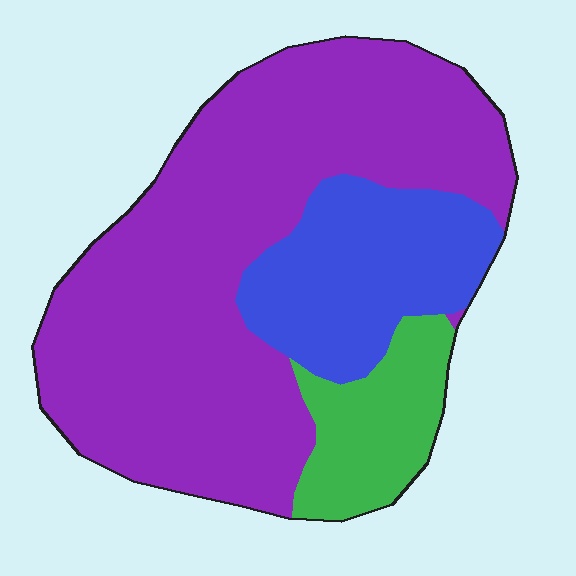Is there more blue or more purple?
Purple.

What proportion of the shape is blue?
Blue covers about 20% of the shape.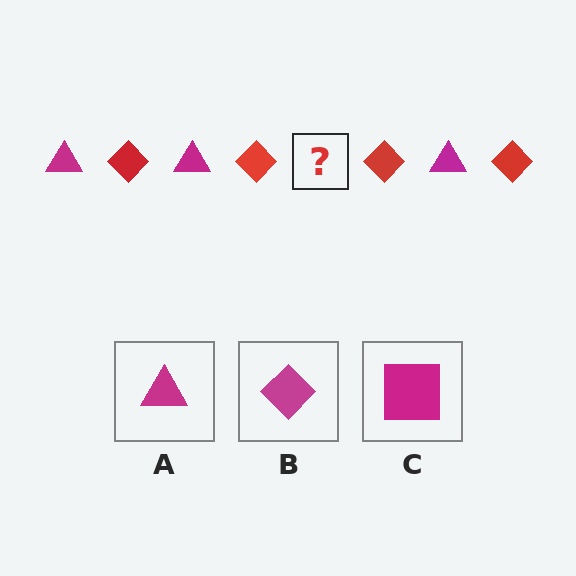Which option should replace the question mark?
Option A.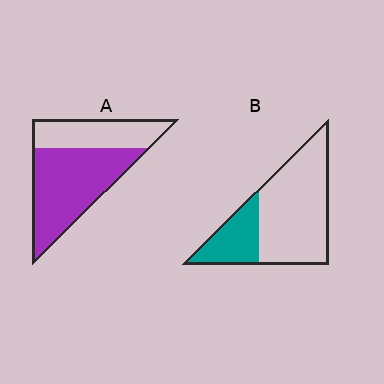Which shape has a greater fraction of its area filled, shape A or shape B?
Shape A.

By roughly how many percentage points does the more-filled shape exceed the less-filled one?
By roughly 35 percentage points (A over B).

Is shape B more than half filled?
No.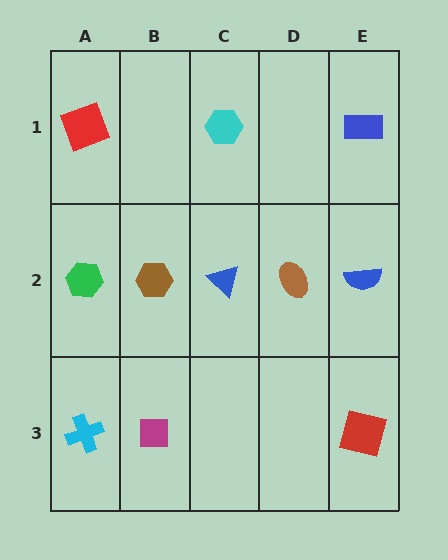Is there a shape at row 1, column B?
No, that cell is empty.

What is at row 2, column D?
A brown ellipse.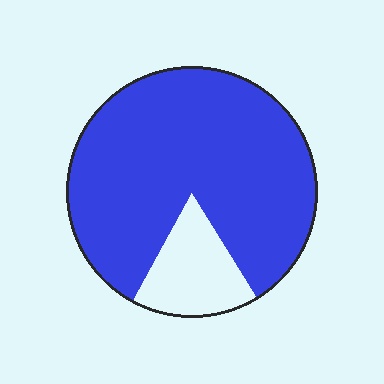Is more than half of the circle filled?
Yes.